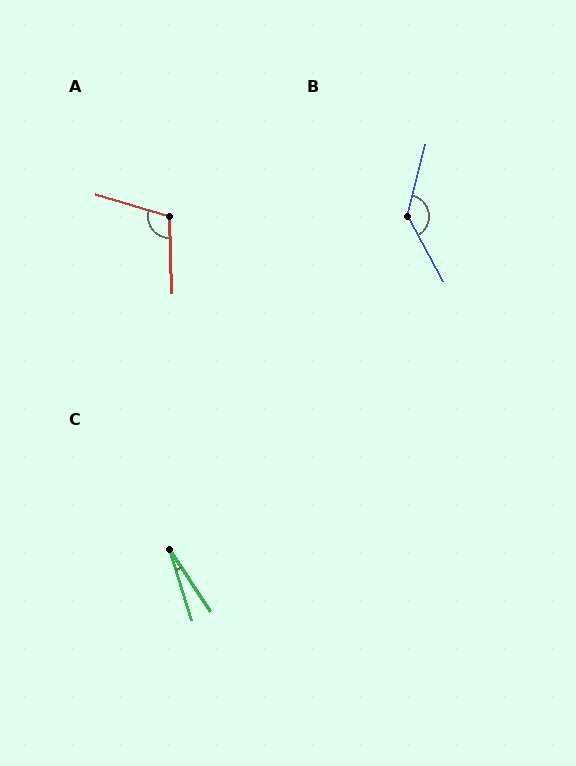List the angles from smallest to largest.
C (16°), A (109°), B (137°).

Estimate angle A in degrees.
Approximately 109 degrees.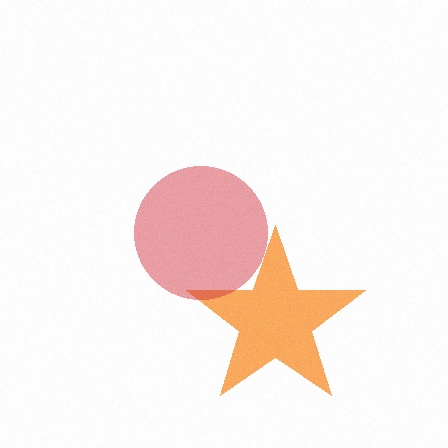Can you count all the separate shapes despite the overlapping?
Yes, there are 2 separate shapes.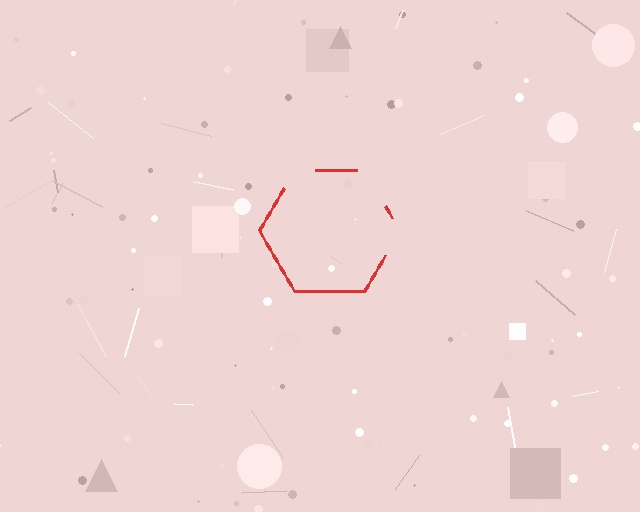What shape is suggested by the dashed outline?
The dashed outline suggests a hexagon.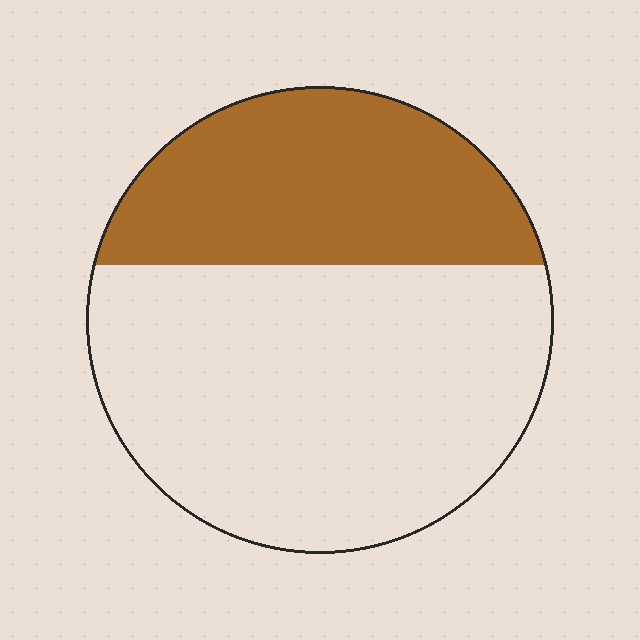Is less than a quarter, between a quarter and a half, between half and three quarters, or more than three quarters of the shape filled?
Between a quarter and a half.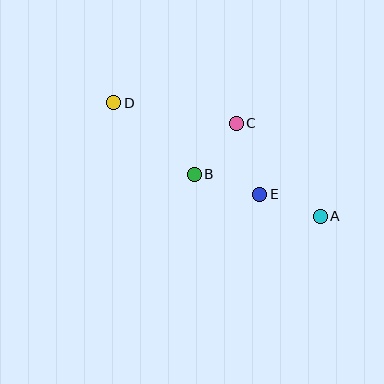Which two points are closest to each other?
Points A and E are closest to each other.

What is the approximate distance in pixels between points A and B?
The distance between A and B is approximately 133 pixels.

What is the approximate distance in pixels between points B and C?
The distance between B and C is approximately 66 pixels.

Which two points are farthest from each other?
Points A and D are farthest from each other.